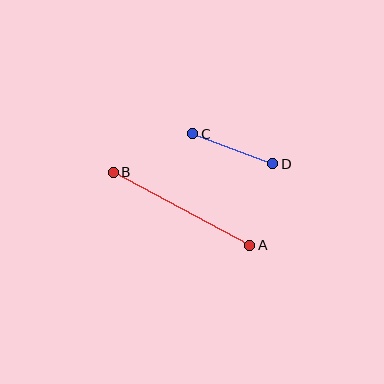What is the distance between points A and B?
The distance is approximately 155 pixels.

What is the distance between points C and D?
The distance is approximately 86 pixels.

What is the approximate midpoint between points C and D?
The midpoint is at approximately (233, 149) pixels.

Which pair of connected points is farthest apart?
Points A and B are farthest apart.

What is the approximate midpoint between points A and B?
The midpoint is at approximately (181, 209) pixels.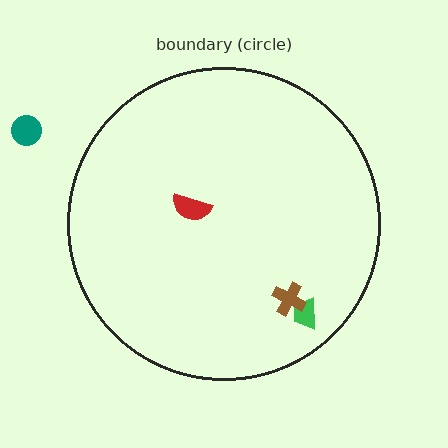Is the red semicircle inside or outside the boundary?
Inside.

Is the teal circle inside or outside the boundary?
Outside.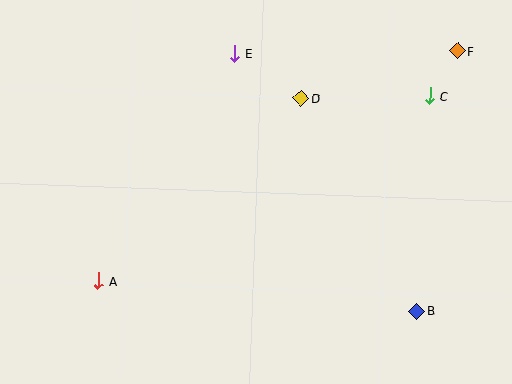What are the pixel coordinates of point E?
Point E is at (235, 54).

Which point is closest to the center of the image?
Point D at (301, 98) is closest to the center.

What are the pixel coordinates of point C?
Point C is at (430, 96).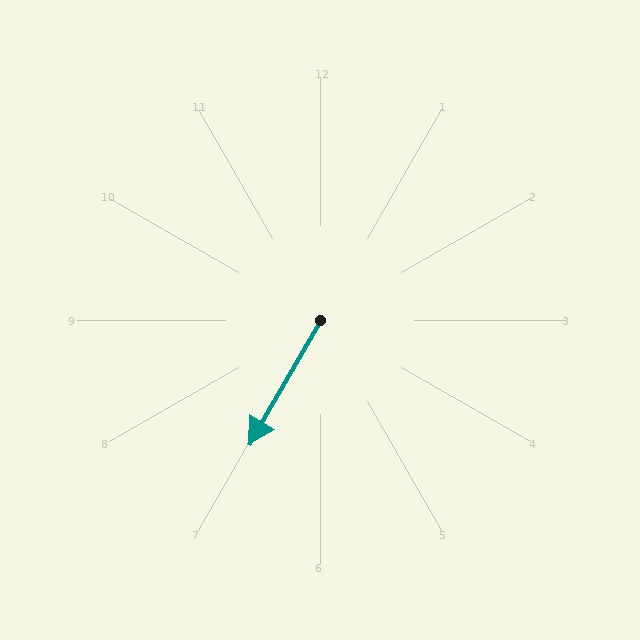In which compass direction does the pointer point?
Southwest.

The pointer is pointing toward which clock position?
Roughly 7 o'clock.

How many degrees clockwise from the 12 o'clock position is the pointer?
Approximately 210 degrees.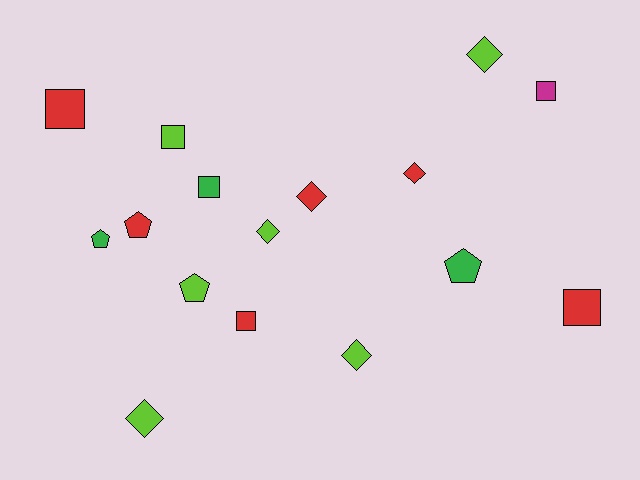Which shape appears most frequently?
Diamond, with 6 objects.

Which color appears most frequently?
Red, with 6 objects.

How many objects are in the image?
There are 16 objects.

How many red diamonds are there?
There are 2 red diamonds.